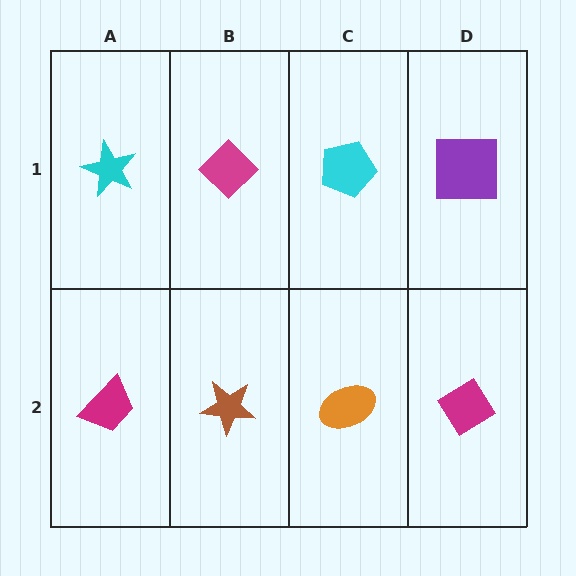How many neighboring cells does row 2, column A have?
2.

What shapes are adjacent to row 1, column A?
A magenta trapezoid (row 2, column A), a magenta diamond (row 1, column B).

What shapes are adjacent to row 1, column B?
A brown star (row 2, column B), a cyan star (row 1, column A), a cyan pentagon (row 1, column C).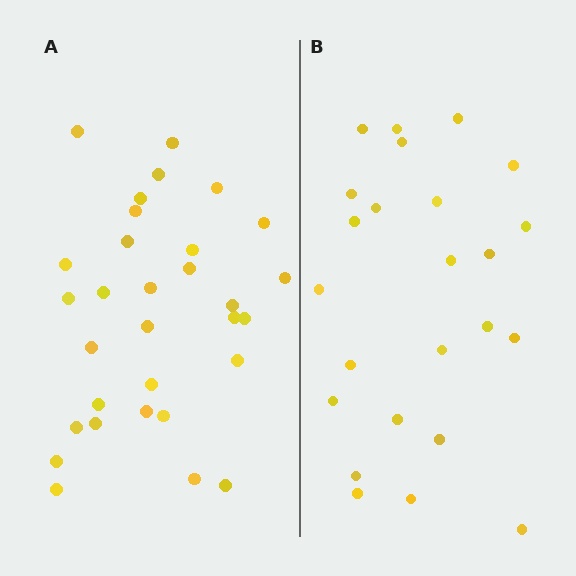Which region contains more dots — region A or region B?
Region A (the left region) has more dots.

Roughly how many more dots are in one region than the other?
Region A has roughly 8 or so more dots than region B.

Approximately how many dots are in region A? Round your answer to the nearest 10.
About 30 dots. (The exact count is 31, which rounds to 30.)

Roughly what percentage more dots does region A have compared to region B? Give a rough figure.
About 30% more.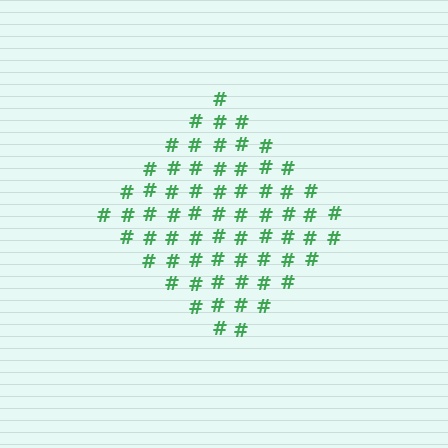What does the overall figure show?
The overall figure shows a diamond.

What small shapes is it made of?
It is made of small hash symbols.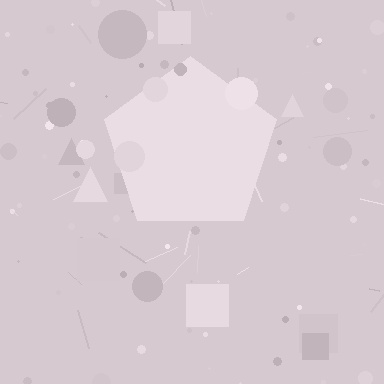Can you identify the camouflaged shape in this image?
The camouflaged shape is a pentagon.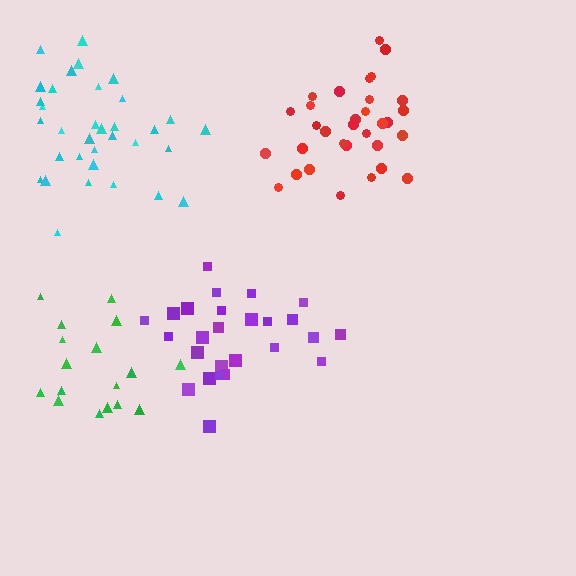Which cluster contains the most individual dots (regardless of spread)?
Cyan (34).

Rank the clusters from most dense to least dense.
red, cyan, purple, green.